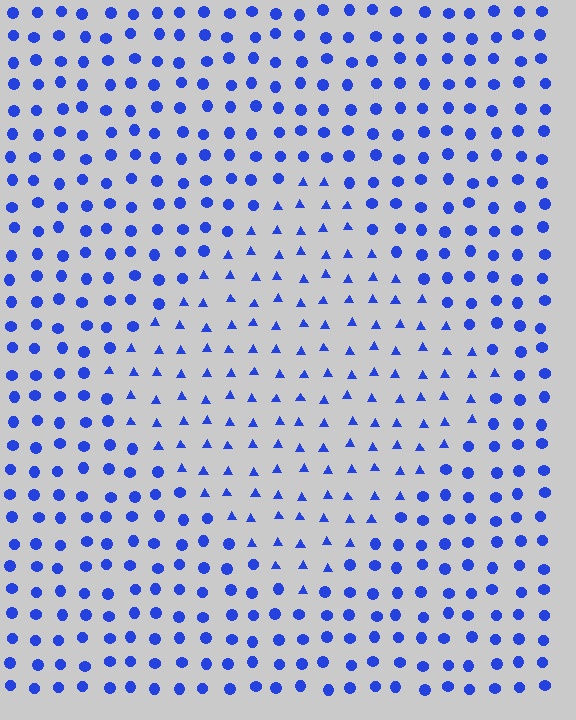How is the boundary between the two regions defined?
The boundary is defined by a change in element shape: triangles inside vs. circles outside. All elements share the same color and spacing.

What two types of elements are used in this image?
The image uses triangles inside the diamond region and circles outside it.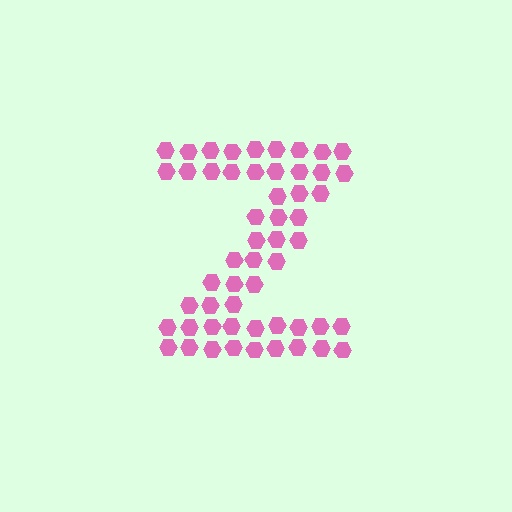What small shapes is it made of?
It is made of small hexagons.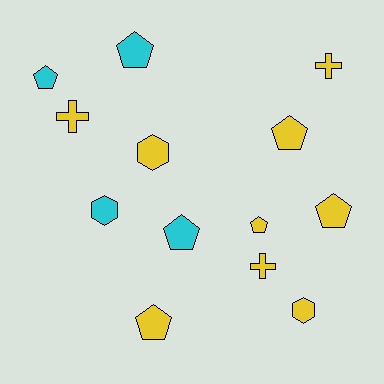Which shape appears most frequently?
Pentagon, with 7 objects.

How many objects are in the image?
There are 13 objects.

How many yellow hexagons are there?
There are 2 yellow hexagons.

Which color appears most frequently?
Yellow, with 9 objects.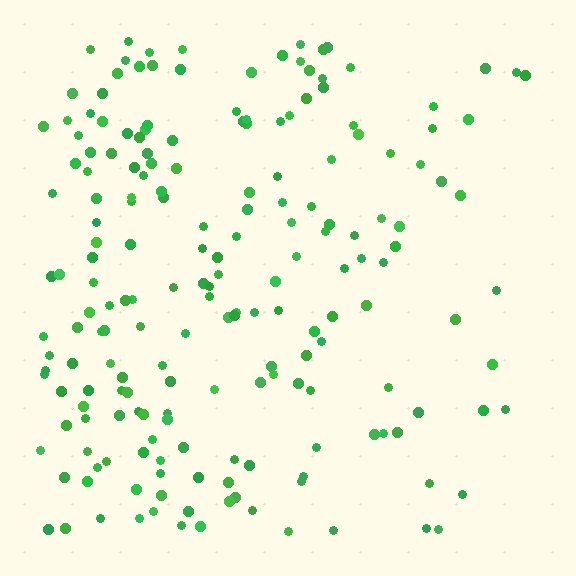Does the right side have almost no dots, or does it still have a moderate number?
Still a moderate number, just noticeably fewer than the left.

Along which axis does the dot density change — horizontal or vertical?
Horizontal.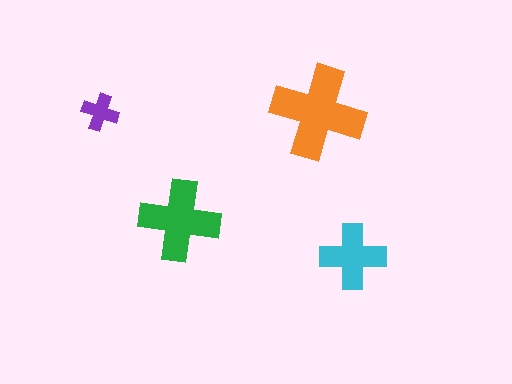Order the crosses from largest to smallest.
the orange one, the green one, the cyan one, the purple one.